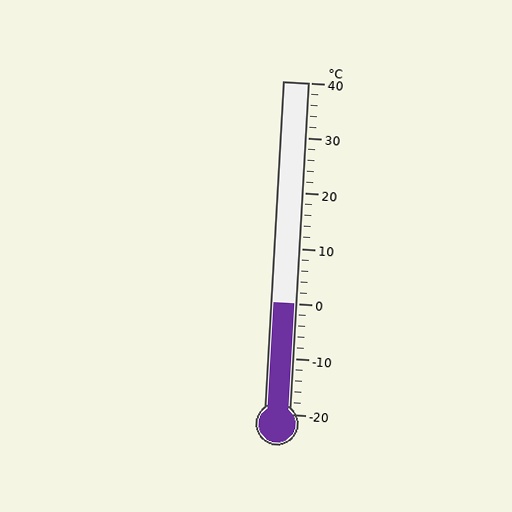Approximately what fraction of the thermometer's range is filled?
The thermometer is filled to approximately 35% of its range.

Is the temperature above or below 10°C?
The temperature is below 10°C.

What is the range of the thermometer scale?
The thermometer scale ranges from -20°C to 40°C.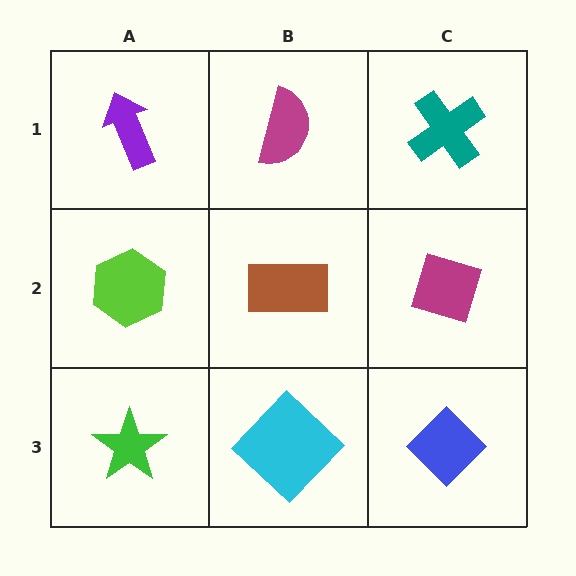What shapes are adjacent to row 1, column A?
A lime hexagon (row 2, column A), a magenta semicircle (row 1, column B).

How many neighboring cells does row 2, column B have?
4.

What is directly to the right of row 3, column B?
A blue diamond.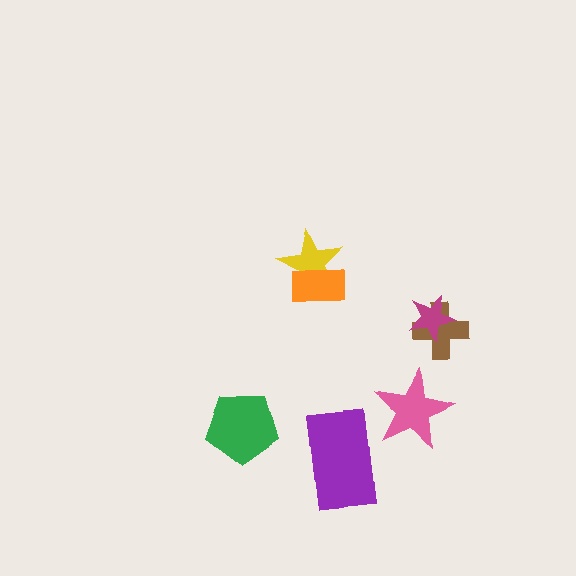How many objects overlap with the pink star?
0 objects overlap with the pink star.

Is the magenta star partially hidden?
No, no other shape covers it.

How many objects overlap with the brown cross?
1 object overlaps with the brown cross.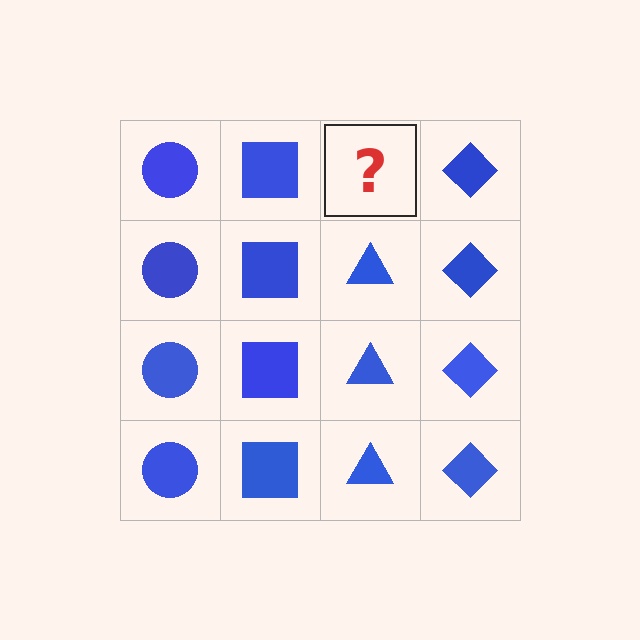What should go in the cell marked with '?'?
The missing cell should contain a blue triangle.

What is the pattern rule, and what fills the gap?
The rule is that each column has a consistent shape. The gap should be filled with a blue triangle.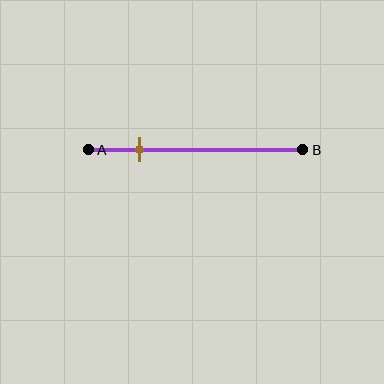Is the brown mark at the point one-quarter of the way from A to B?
Yes, the mark is approximately at the one-quarter point.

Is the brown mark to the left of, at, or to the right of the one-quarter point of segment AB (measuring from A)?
The brown mark is approximately at the one-quarter point of segment AB.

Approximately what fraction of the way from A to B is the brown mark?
The brown mark is approximately 25% of the way from A to B.